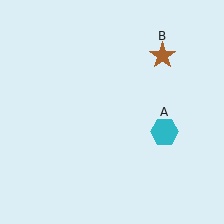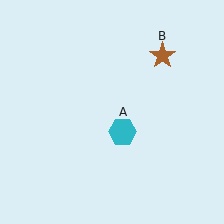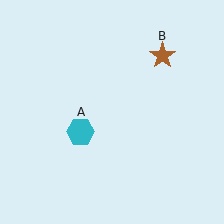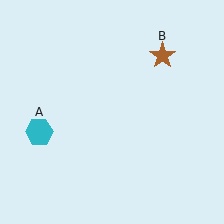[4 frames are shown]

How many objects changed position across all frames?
1 object changed position: cyan hexagon (object A).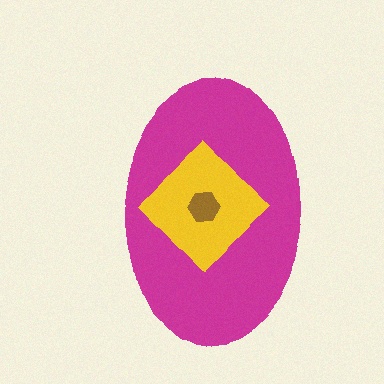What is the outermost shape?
The magenta ellipse.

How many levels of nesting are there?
3.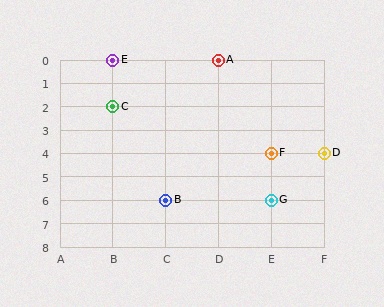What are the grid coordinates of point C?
Point C is at grid coordinates (B, 2).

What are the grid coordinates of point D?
Point D is at grid coordinates (F, 4).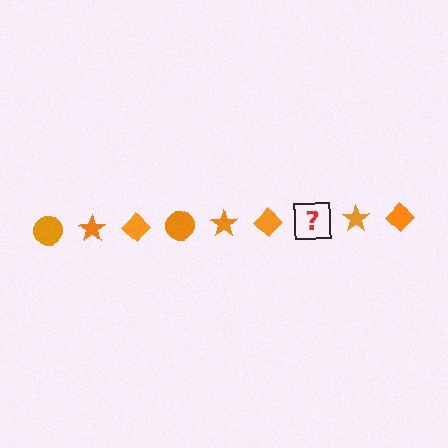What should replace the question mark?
The question mark should be replaced with an orange circle.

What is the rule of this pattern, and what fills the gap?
The rule is that the pattern cycles through circle, star, diamond shapes in orange. The gap should be filled with an orange circle.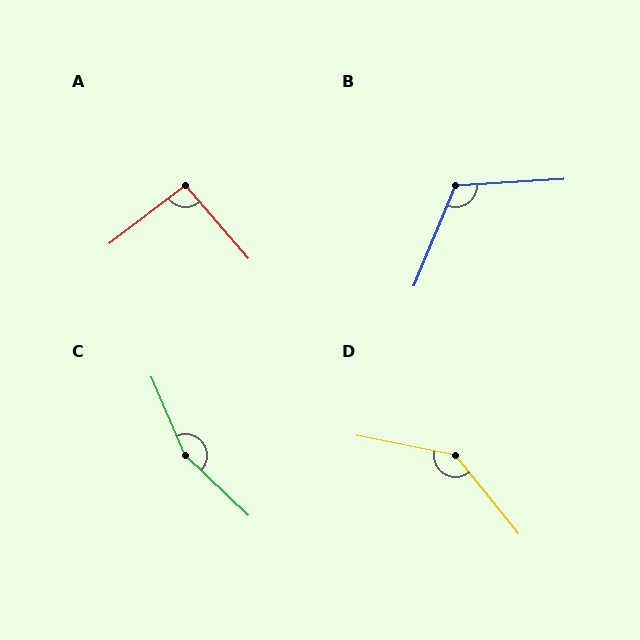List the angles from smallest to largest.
A (93°), B (116°), D (140°), C (157°).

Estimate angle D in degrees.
Approximately 140 degrees.